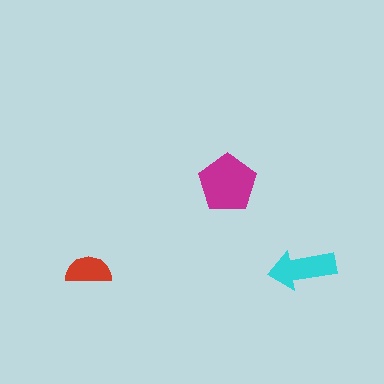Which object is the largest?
The magenta pentagon.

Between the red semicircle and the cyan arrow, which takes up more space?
The cyan arrow.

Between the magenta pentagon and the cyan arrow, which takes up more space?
The magenta pentagon.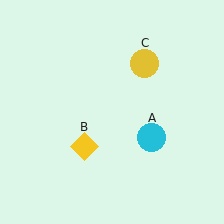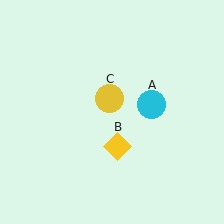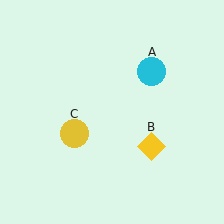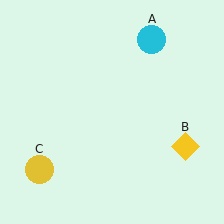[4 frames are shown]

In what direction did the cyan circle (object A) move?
The cyan circle (object A) moved up.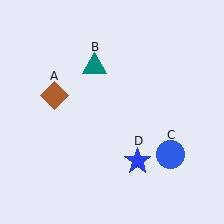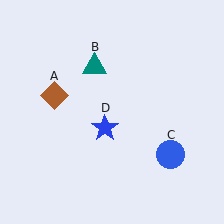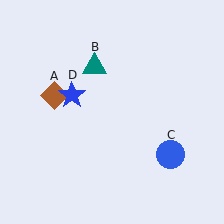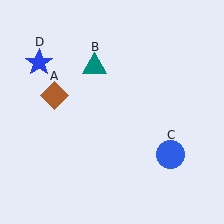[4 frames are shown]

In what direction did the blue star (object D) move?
The blue star (object D) moved up and to the left.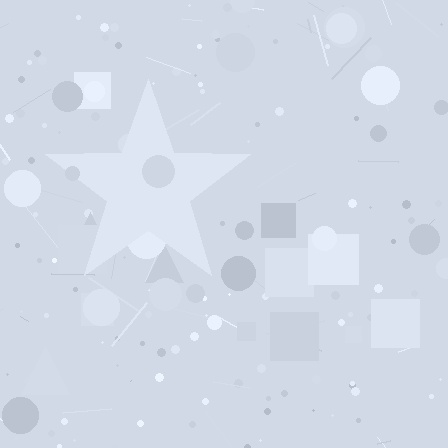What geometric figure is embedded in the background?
A star is embedded in the background.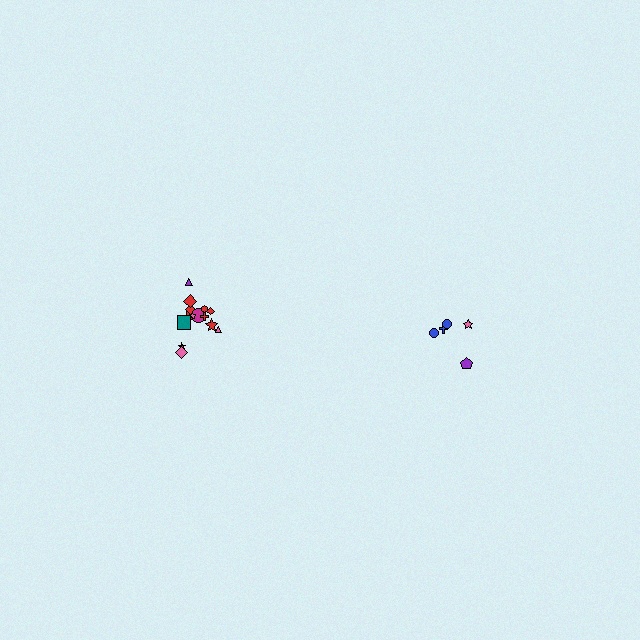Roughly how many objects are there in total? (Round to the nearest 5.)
Roughly 20 objects in total.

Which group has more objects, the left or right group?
The left group.